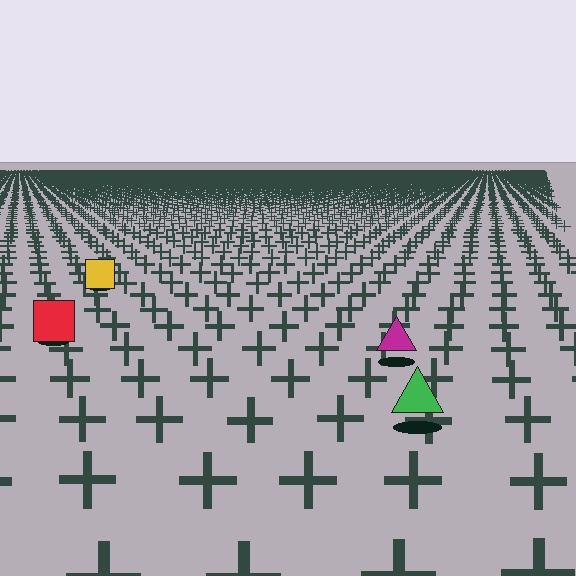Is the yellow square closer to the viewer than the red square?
No. The red square is closer — you can tell from the texture gradient: the ground texture is coarser near it.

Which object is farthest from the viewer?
The yellow square is farthest from the viewer. It appears smaller and the ground texture around it is denser.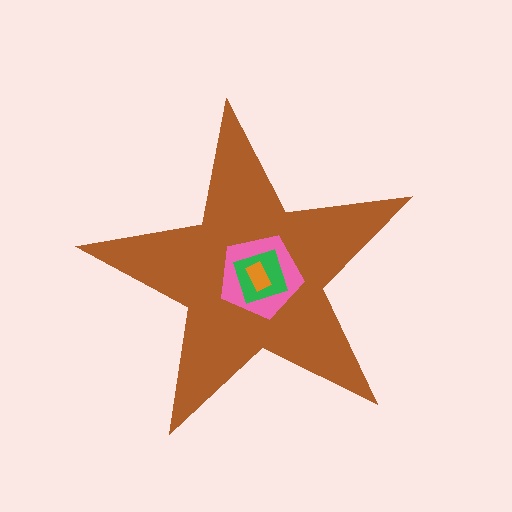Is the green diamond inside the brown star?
Yes.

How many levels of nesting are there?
4.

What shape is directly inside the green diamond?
The orange rectangle.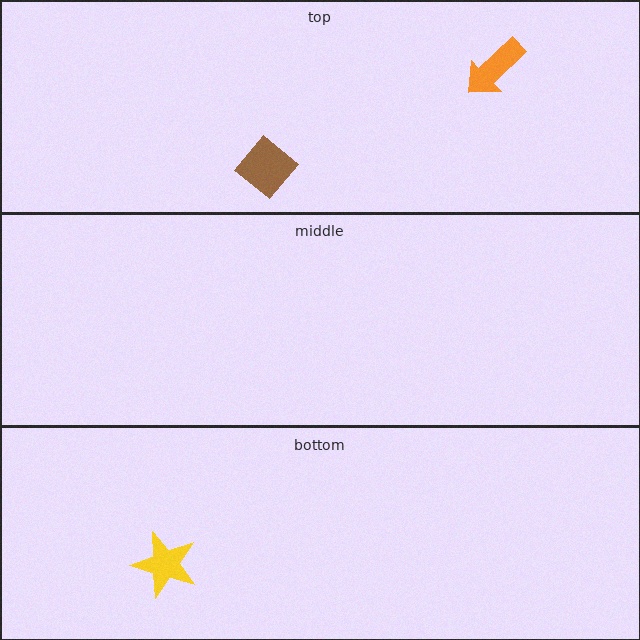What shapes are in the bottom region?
The yellow star.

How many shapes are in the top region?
2.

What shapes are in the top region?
The brown diamond, the orange arrow.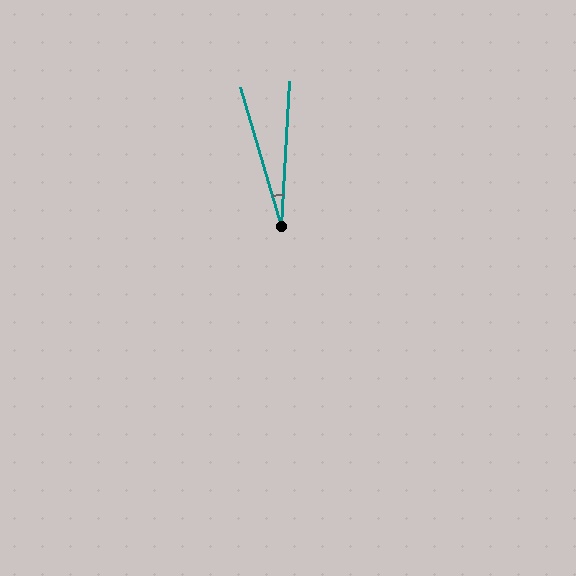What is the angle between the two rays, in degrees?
Approximately 20 degrees.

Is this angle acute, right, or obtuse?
It is acute.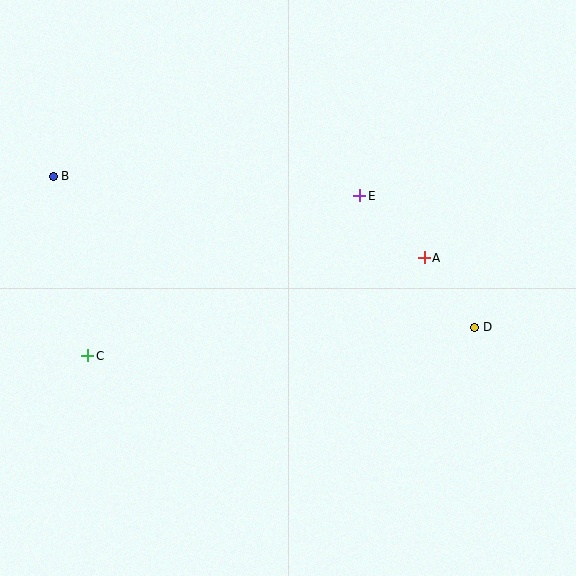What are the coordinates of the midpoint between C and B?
The midpoint between C and B is at (70, 266).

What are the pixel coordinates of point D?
Point D is at (475, 327).